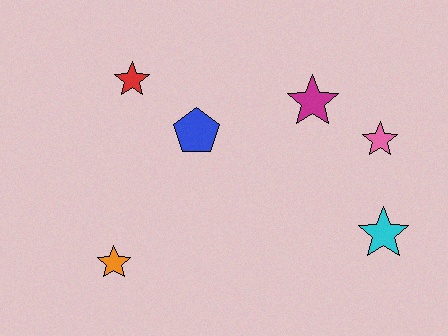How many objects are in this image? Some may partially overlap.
There are 6 objects.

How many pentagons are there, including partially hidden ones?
There is 1 pentagon.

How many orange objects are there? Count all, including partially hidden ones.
There is 1 orange object.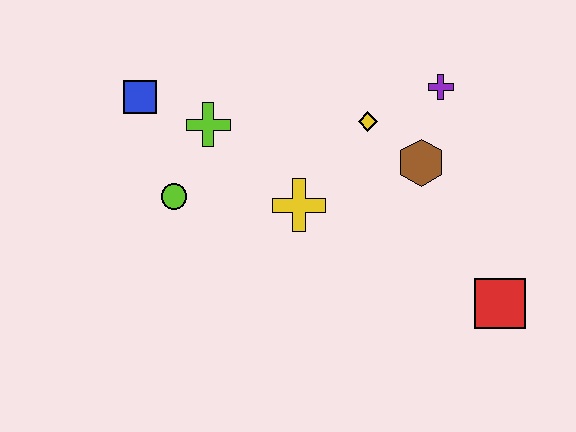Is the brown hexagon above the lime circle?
Yes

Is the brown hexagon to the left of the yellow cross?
No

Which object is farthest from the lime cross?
The red square is farthest from the lime cross.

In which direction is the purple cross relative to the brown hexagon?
The purple cross is above the brown hexagon.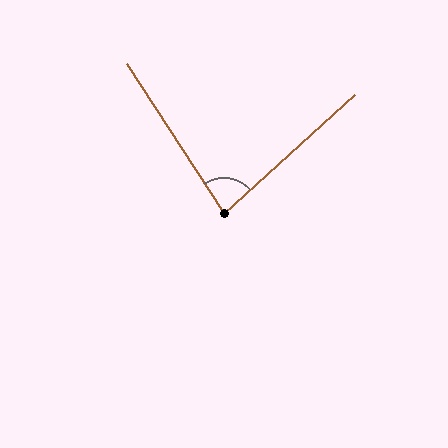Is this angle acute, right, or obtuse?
It is acute.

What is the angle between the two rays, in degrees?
Approximately 81 degrees.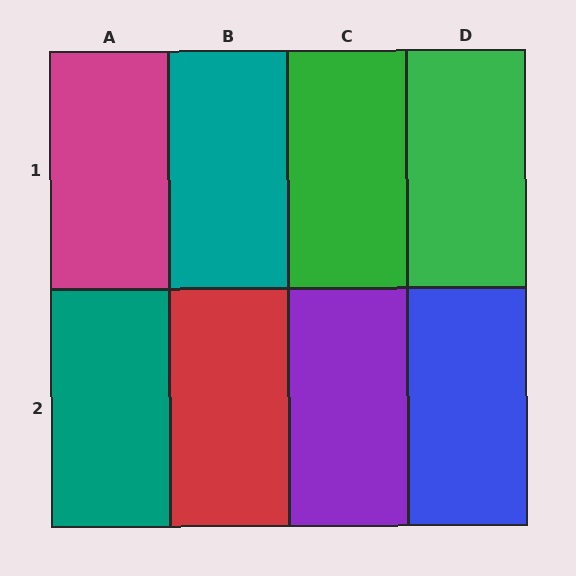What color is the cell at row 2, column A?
Teal.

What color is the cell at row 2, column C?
Purple.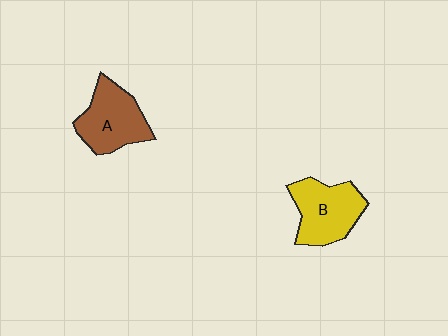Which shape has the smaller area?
Shape A (brown).